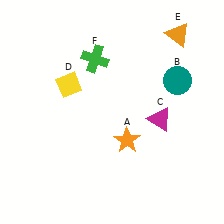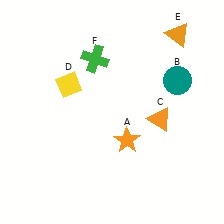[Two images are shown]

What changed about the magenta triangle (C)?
In Image 1, C is magenta. In Image 2, it changed to orange.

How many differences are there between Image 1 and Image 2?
There is 1 difference between the two images.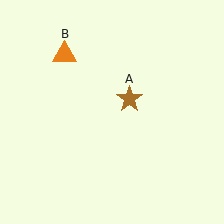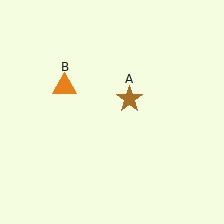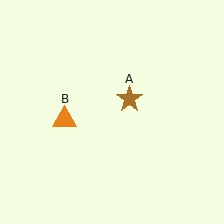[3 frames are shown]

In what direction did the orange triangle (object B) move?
The orange triangle (object B) moved down.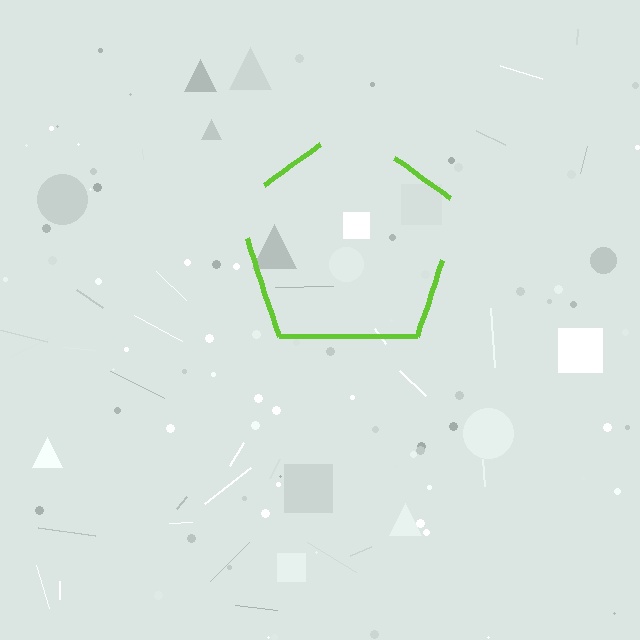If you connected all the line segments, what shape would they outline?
They would outline a pentagon.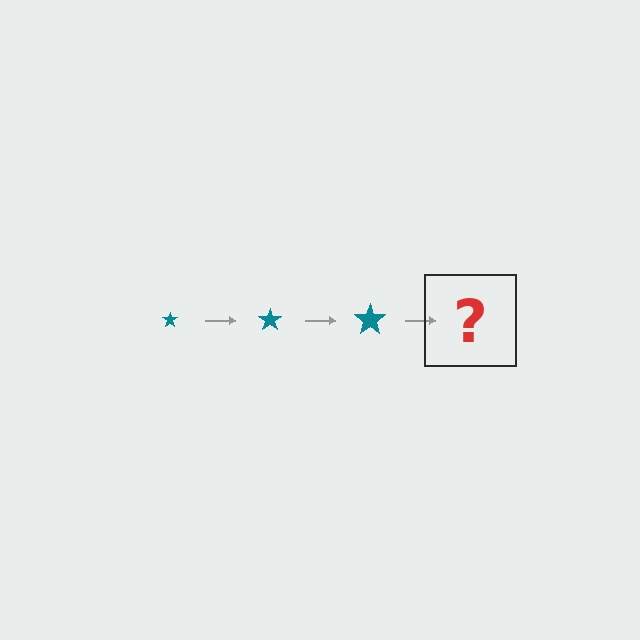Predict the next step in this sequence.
The next step is a teal star, larger than the previous one.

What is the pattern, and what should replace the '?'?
The pattern is that the star gets progressively larger each step. The '?' should be a teal star, larger than the previous one.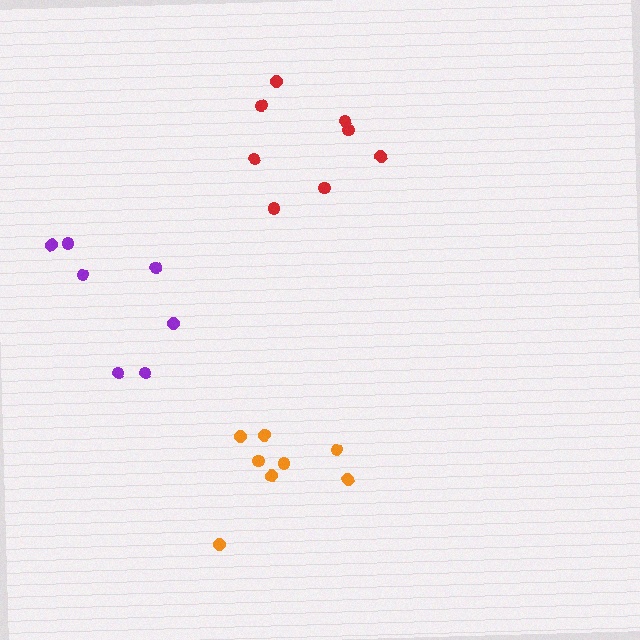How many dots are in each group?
Group 1: 8 dots, Group 2: 7 dots, Group 3: 8 dots (23 total).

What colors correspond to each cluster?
The clusters are colored: orange, purple, red.